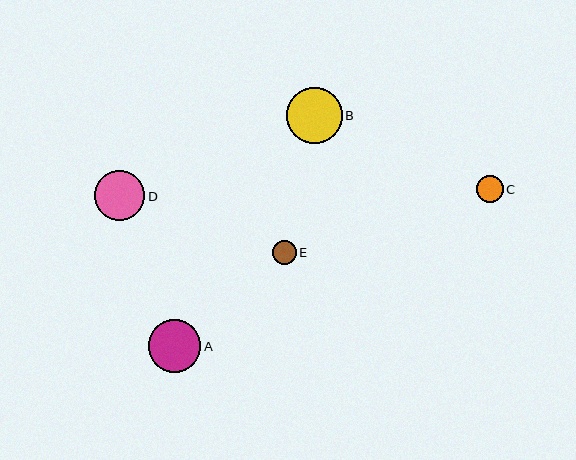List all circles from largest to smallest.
From largest to smallest: B, A, D, C, E.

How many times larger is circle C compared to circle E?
Circle C is approximately 1.1 times the size of circle E.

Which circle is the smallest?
Circle E is the smallest with a size of approximately 24 pixels.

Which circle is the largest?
Circle B is the largest with a size of approximately 56 pixels.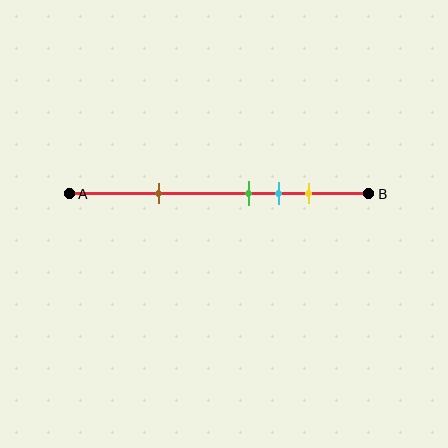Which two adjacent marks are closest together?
The green and cyan marks are the closest adjacent pair.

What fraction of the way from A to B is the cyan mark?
The cyan mark is approximately 70% (0.7) of the way from A to B.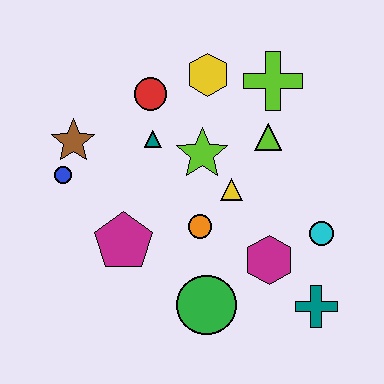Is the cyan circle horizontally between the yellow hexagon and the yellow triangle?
No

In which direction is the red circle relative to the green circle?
The red circle is above the green circle.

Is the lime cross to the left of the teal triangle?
No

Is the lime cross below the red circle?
No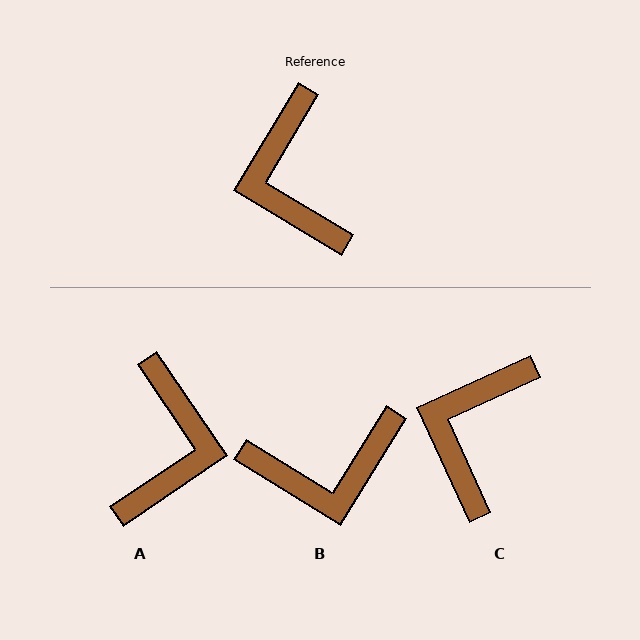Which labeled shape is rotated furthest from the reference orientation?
A, about 155 degrees away.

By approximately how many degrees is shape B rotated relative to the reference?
Approximately 89 degrees counter-clockwise.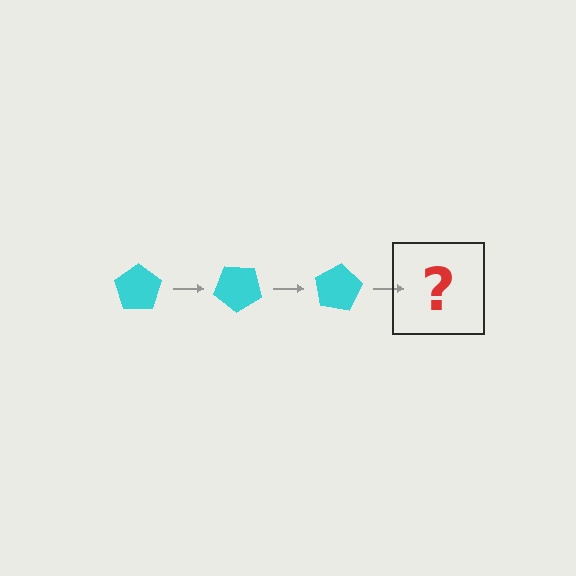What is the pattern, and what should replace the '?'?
The pattern is that the pentagon rotates 40 degrees each step. The '?' should be a cyan pentagon rotated 120 degrees.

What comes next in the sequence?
The next element should be a cyan pentagon rotated 120 degrees.